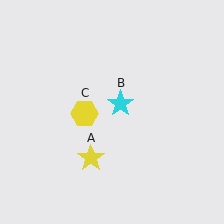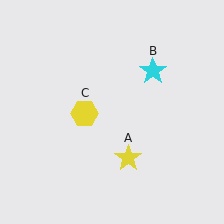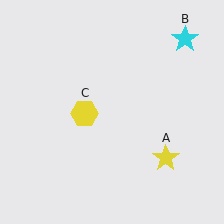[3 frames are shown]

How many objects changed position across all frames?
2 objects changed position: yellow star (object A), cyan star (object B).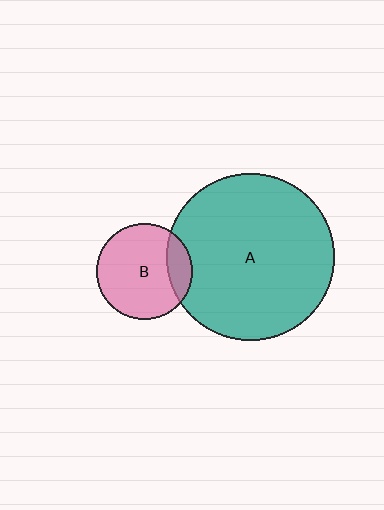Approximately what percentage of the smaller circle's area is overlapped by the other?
Approximately 15%.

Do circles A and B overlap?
Yes.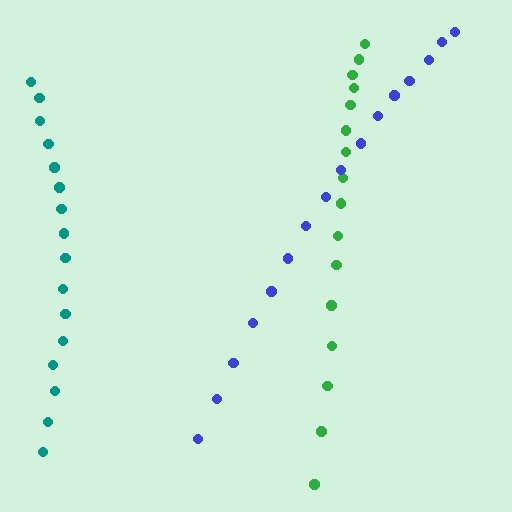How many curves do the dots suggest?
There are 3 distinct paths.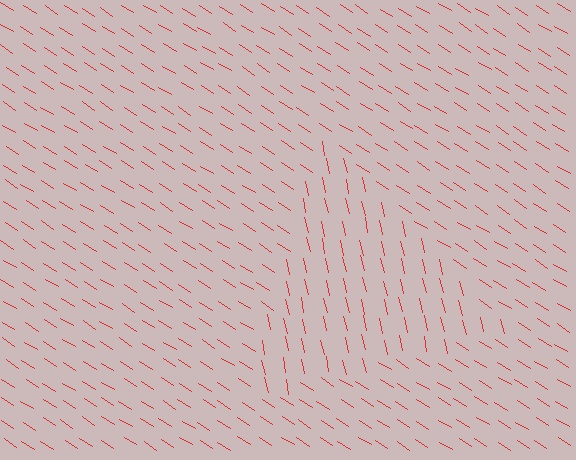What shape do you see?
I see a triangle.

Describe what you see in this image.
The image is filled with small red line segments. A triangle region in the image has lines oriented differently from the surrounding lines, creating a visible texture boundary.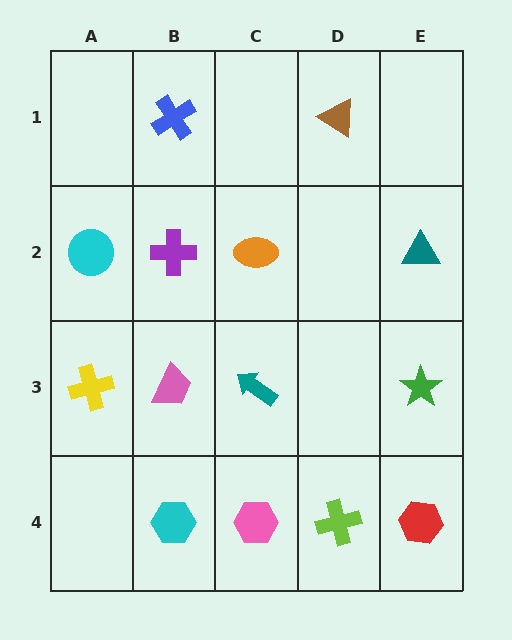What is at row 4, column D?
A lime cross.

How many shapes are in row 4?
4 shapes.